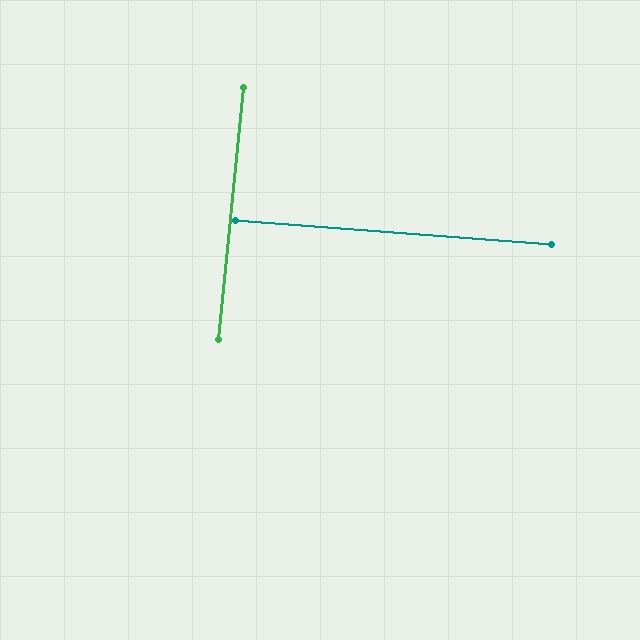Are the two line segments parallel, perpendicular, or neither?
Perpendicular — they meet at approximately 89°.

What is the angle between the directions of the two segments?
Approximately 89 degrees.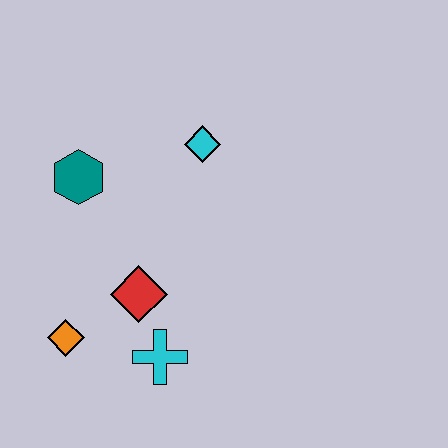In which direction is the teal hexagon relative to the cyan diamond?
The teal hexagon is to the left of the cyan diamond.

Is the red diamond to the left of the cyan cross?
Yes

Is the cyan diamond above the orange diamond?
Yes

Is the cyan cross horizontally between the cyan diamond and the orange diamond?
Yes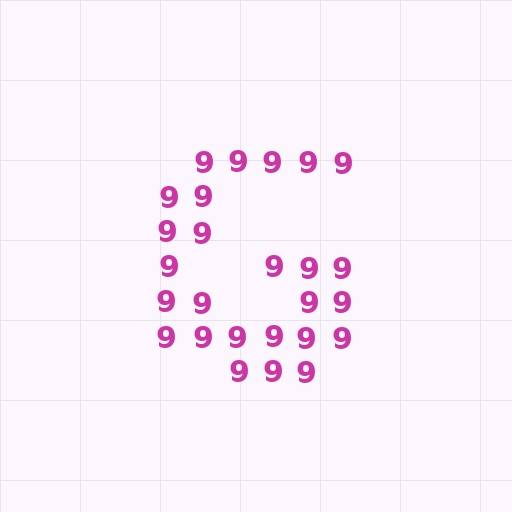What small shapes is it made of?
It is made of small digit 9's.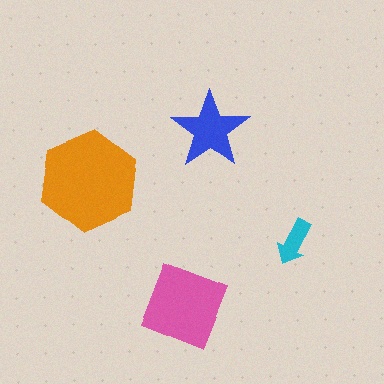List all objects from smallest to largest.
The cyan arrow, the blue star, the pink diamond, the orange hexagon.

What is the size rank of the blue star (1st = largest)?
3rd.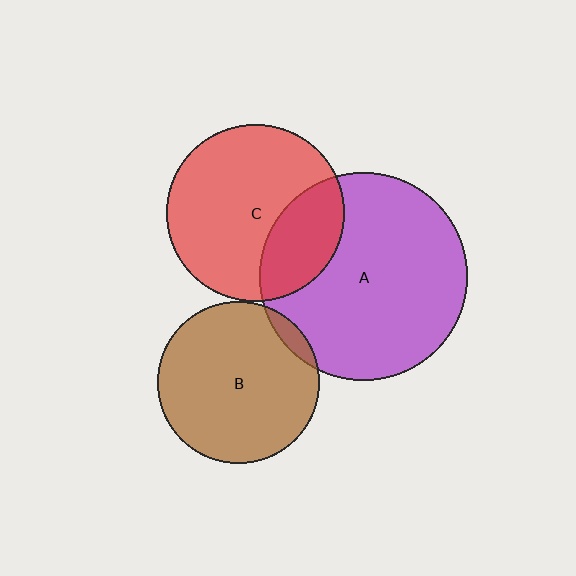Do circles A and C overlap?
Yes.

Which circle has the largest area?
Circle A (purple).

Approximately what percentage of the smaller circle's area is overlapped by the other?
Approximately 25%.